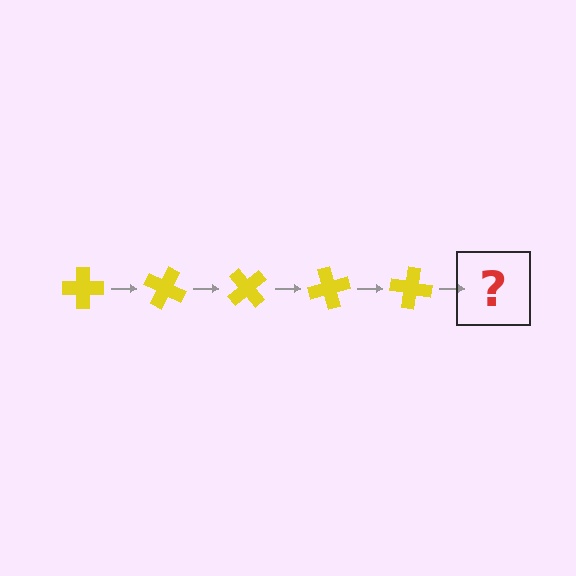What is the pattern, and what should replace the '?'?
The pattern is that the cross rotates 25 degrees each step. The '?' should be a yellow cross rotated 125 degrees.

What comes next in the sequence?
The next element should be a yellow cross rotated 125 degrees.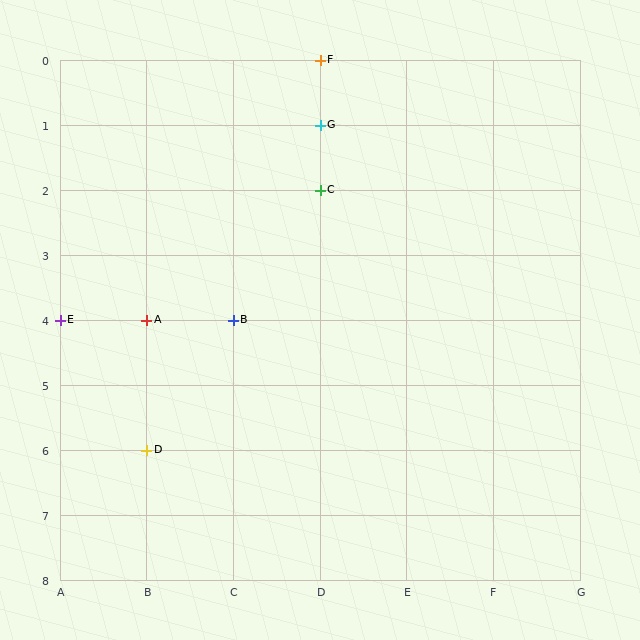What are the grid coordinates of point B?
Point B is at grid coordinates (C, 4).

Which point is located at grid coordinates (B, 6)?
Point D is at (B, 6).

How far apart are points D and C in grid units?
Points D and C are 2 columns and 4 rows apart (about 4.5 grid units diagonally).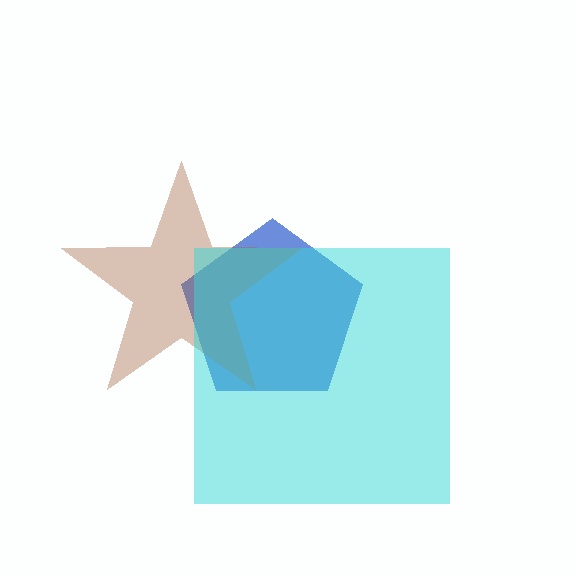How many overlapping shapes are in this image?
There are 3 overlapping shapes in the image.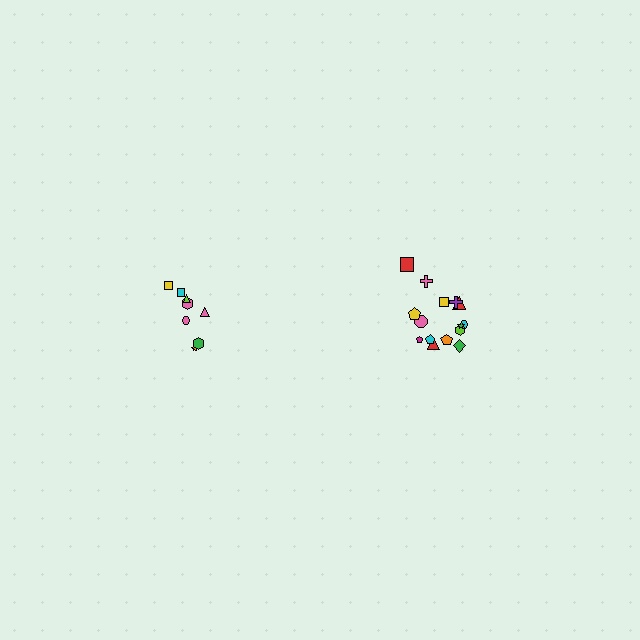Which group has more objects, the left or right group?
The right group.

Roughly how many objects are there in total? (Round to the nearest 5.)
Roughly 25 objects in total.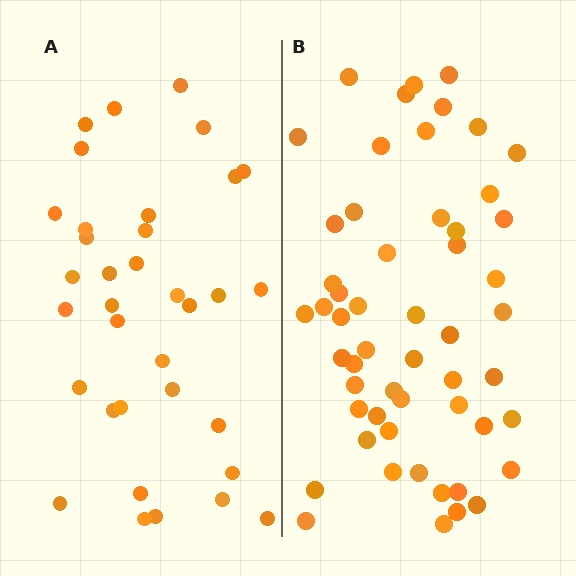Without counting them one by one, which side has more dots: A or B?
Region B (the right region) has more dots.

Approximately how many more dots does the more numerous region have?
Region B has approximately 20 more dots than region A.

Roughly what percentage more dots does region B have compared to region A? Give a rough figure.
About 55% more.